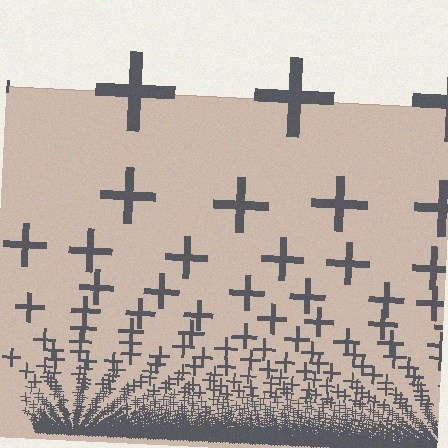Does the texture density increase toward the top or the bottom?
Density increases toward the bottom.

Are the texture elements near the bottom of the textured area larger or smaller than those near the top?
Smaller. The gradient is inverted — elements near the bottom are smaller and denser.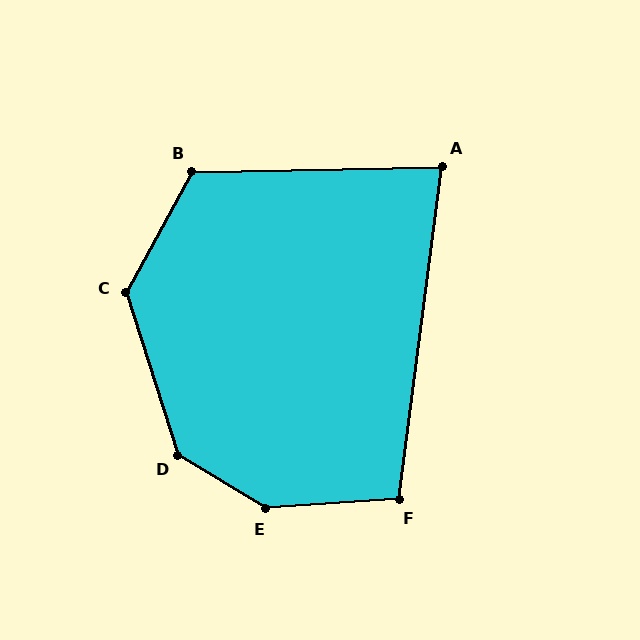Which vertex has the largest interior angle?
E, at approximately 145 degrees.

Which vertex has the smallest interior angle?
A, at approximately 82 degrees.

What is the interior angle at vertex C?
Approximately 134 degrees (obtuse).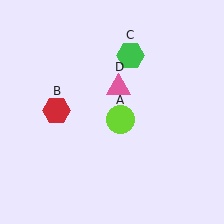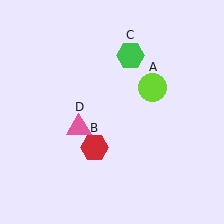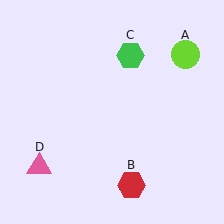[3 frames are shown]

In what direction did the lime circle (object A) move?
The lime circle (object A) moved up and to the right.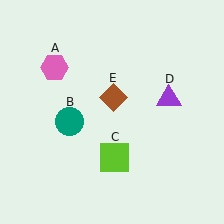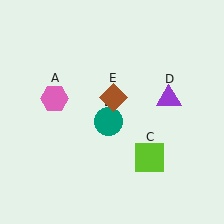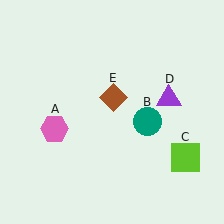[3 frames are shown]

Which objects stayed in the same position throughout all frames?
Purple triangle (object D) and brown diamond (object E) remained stationary.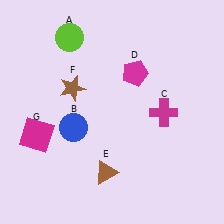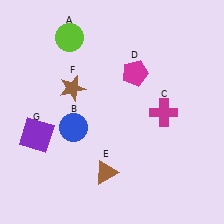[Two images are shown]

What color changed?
The square (G) changed from magenta in Image 1 to purple in Image 2.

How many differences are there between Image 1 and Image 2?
There is 1 difference between the two images.